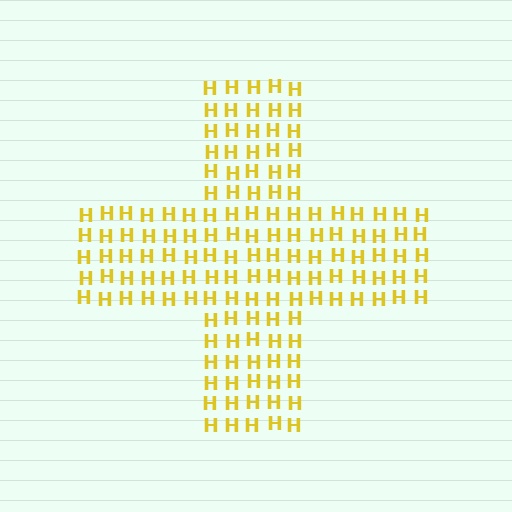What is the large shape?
The large shape is a cross.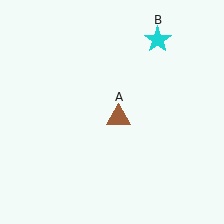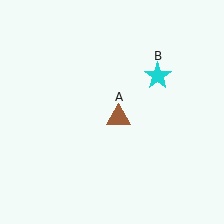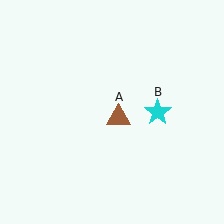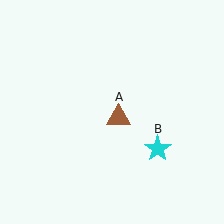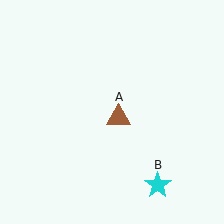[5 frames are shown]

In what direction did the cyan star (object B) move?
The cyan star (object B) moved down.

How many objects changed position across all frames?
1 object changed position: cyan star (object B).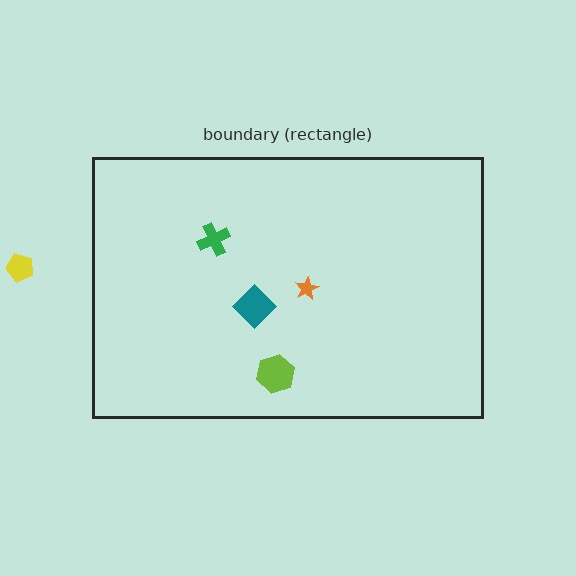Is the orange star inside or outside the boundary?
Inside.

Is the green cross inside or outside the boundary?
Inside.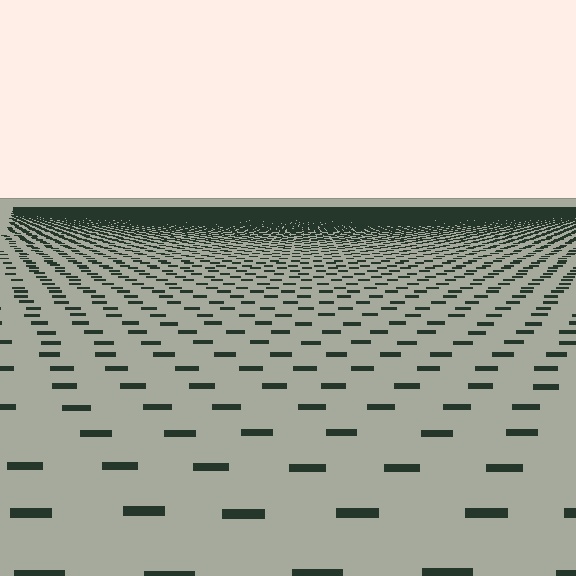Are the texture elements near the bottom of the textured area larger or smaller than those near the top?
Larger. Near the bottom, elements are closer to the viewer and appear at a bigger on-screen size.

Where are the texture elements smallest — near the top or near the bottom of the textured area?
Near the top.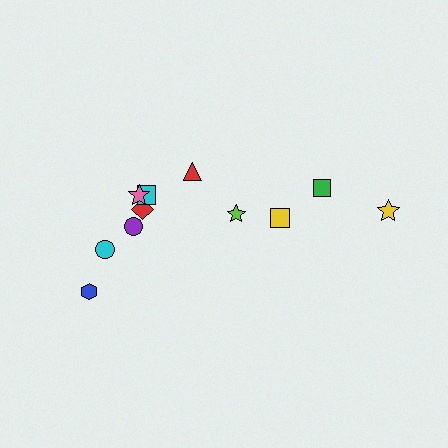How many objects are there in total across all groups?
There are 11 objects.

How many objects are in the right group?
There are 4 objects.